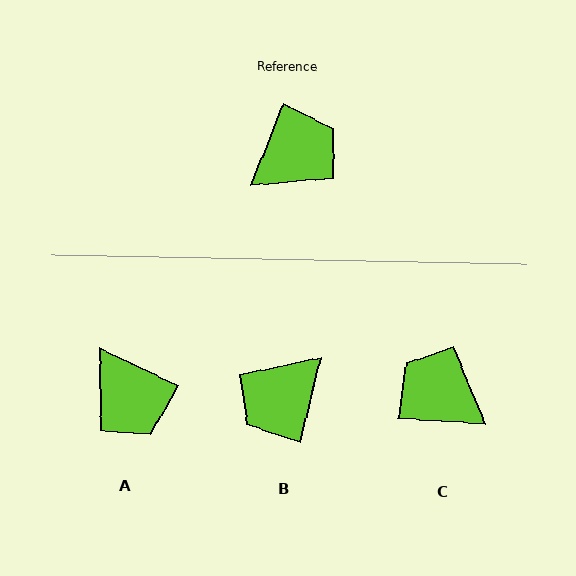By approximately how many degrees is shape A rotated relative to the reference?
Approximately 94 degrees clockwise.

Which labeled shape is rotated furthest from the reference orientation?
B, about 172 degrees away.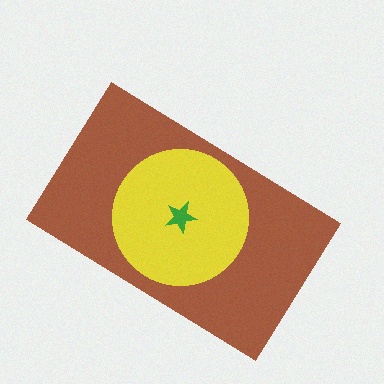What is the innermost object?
The green star.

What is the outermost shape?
The brown rectangle.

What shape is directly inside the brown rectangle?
The yellow circle.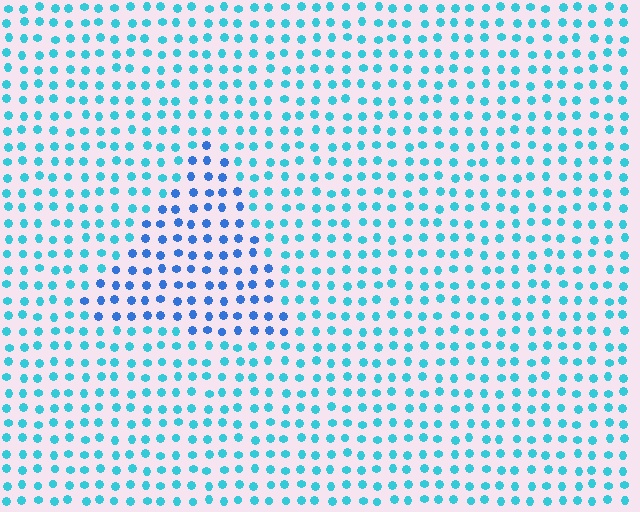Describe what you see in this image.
The image is filled with small cyan elements in a uniform arrangement. A triangle-shaped region is visible where the elements are tinted to a slightly different hue, forming a subtle color boundary.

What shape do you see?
I see a triangle.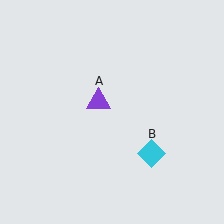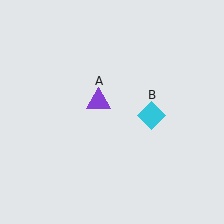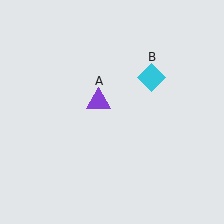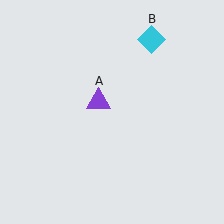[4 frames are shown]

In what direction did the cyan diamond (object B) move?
The cyan diamond (object B) moved up.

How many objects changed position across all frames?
1 object changed position: cyan diamond (object B).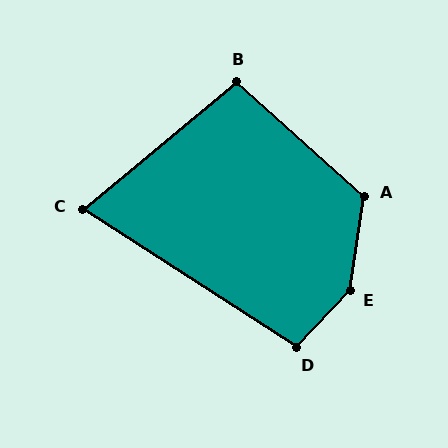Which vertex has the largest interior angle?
E, at approximately 145 degrees.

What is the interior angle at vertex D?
Approximately 101 degrees (obtuse).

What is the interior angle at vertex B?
Approximately 98 degrees (obtuse).